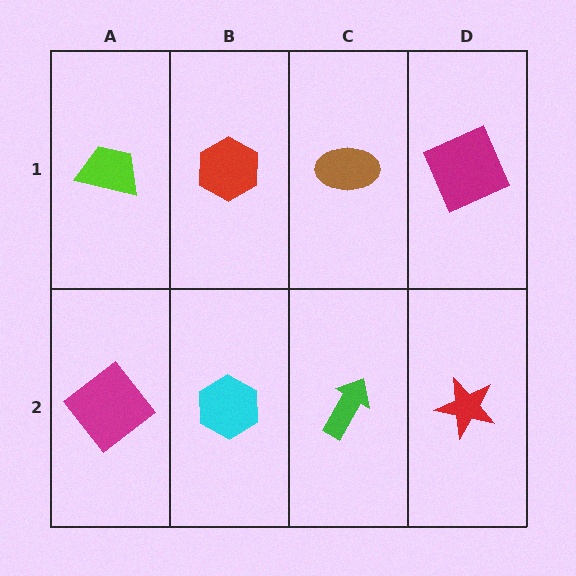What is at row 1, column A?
A lime trapezoid.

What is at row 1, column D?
A magenta square.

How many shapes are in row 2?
4 shapes.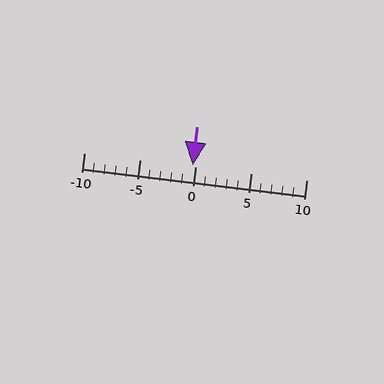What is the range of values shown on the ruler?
The ruler shows values from -10 to 10.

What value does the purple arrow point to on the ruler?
The purple arrow points to approximately 0.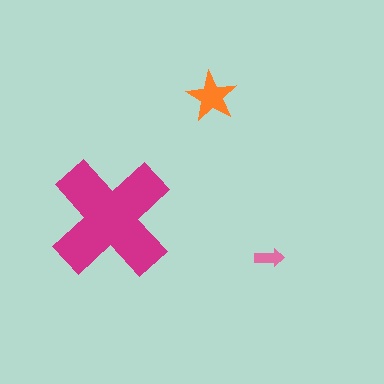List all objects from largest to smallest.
The magenta cross, the orange star, the pink arrow.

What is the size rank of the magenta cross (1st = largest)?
1st.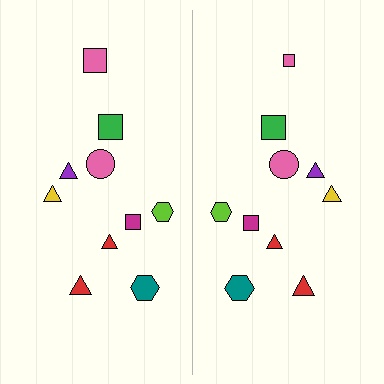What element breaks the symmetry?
The pink square on the right side has a different size than its mirror counterpart.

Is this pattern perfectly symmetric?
No, the pattern is not perfectly symmetric. The pink square on the right side has a different size than its mirror counterpart.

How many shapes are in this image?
There are 20 shapes in this image.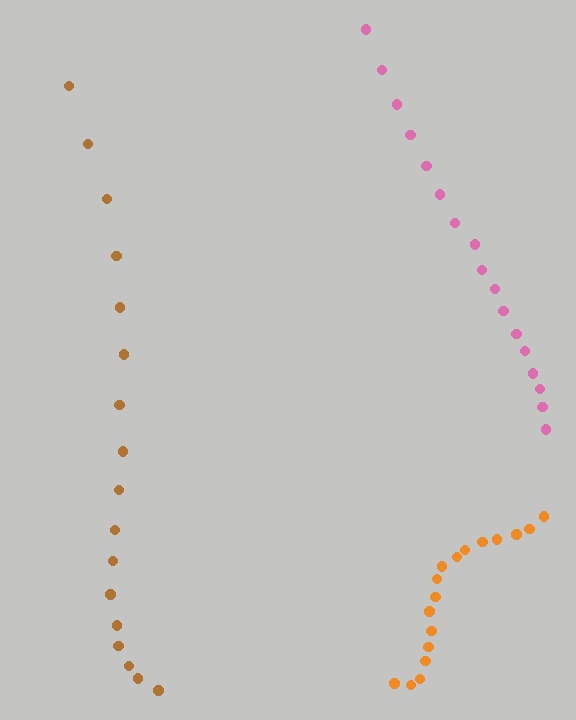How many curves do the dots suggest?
There are 3 distinct paths.